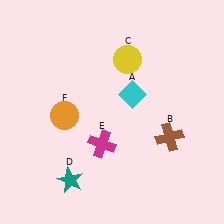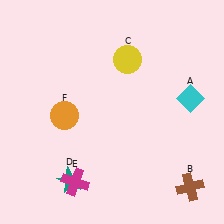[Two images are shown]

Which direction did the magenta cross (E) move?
The magenta cross (E) moved down.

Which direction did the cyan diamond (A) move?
The cyan diamond (A) moved right.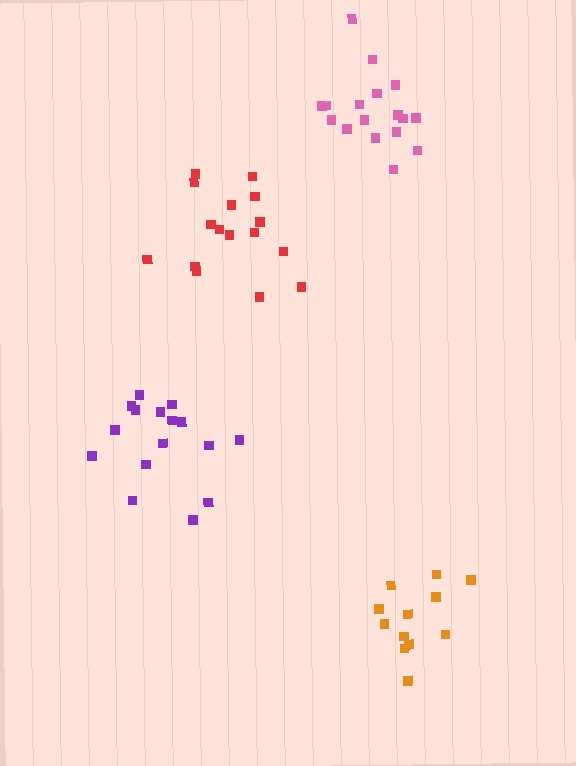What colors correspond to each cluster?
The clusters are colored: orange, red, pink, purple.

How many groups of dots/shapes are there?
There are 4 groups.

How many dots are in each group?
Group 1: 12 dots, Group 2: 16 dots, Group 3: 17 dots, Group 4: 16 dots (61 total).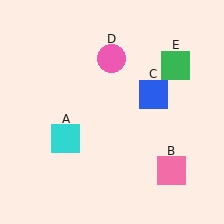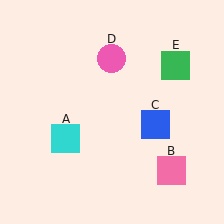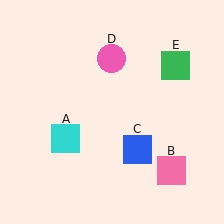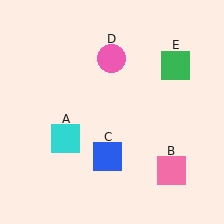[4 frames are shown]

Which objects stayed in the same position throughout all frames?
Cyan square (object A) and pink square (object B) and pink circle (object D) and green square (object E) remained stationary.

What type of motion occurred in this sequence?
The blue square (object C) rotated clockwise around the center of the scene.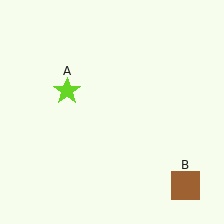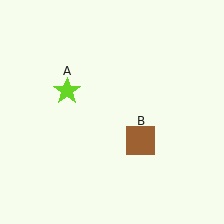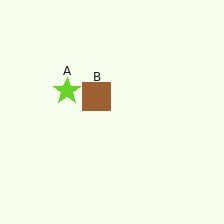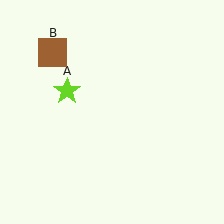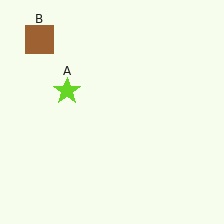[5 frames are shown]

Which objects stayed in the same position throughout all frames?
Lime star (object A) remained stationary.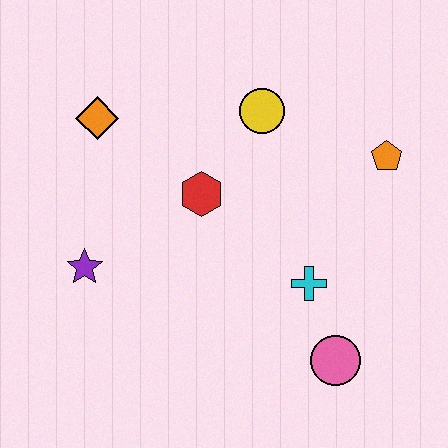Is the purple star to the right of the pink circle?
No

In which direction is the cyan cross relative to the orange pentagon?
The cyan cross is below the orange pentagon.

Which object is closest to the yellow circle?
The red hexagon is closest to the yellow circle.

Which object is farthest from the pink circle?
The orange diamond is farthest from the pink circle.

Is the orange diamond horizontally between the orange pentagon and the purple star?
Yes